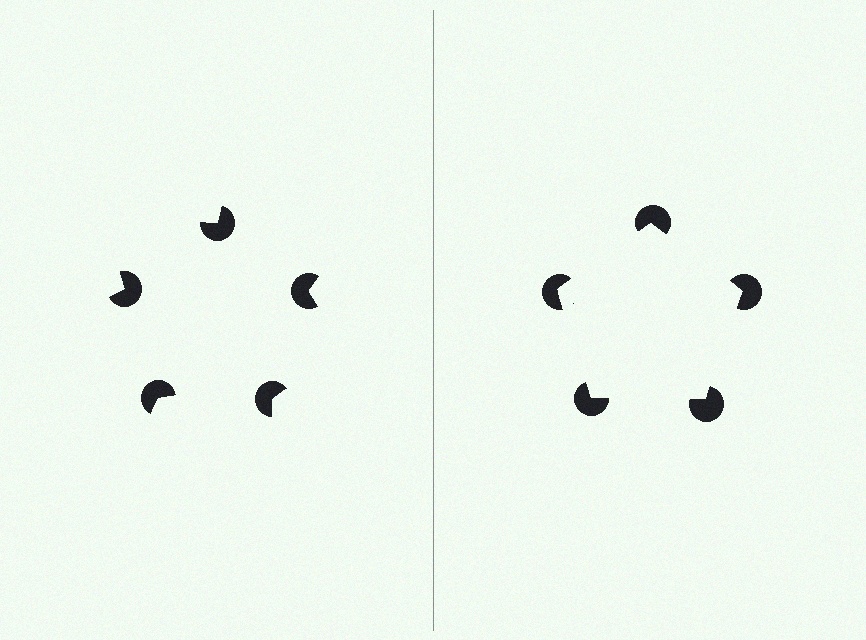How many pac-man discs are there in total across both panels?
10 — 5 on each side.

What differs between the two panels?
The pac-man discs are positioned identically on both sides; only the wedge orientations differ. On the right they align to a pentagon; on the left they are misaligned.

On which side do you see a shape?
An illusory pentagon appears on the right side. On the left side the wedge cuts are rotated, so no coherent shape forms.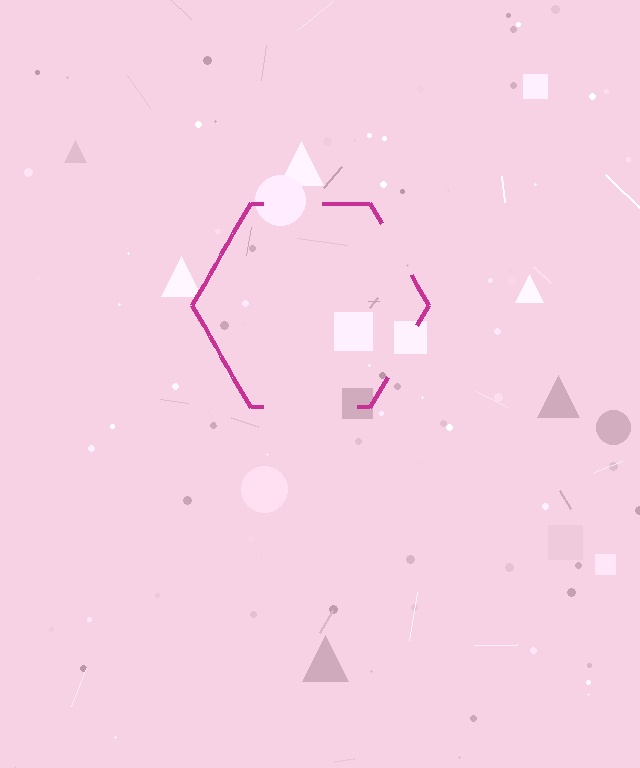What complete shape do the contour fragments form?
The contour fragments form a hexagon.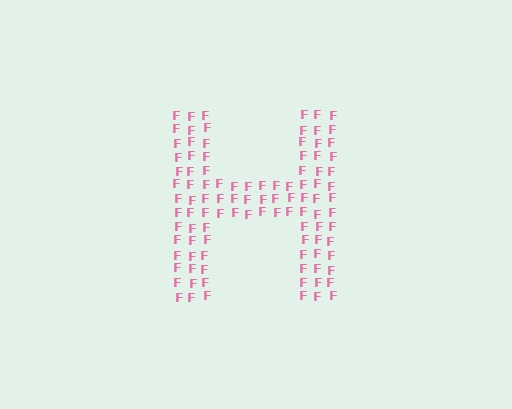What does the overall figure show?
The overall figure shows the letter H.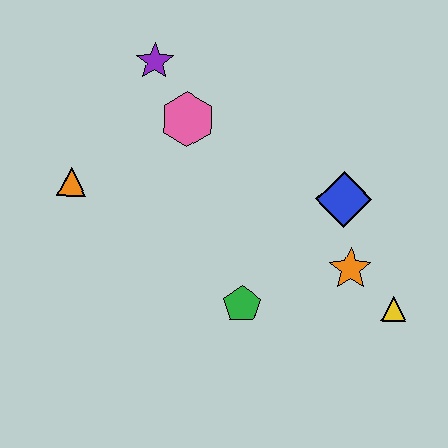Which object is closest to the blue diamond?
The orange star is closest to the blue diamond.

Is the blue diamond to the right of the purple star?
Yes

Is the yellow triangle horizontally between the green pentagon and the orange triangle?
No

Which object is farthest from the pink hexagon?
The yellow triangle is farthest from the pink hexagon.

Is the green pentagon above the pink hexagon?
No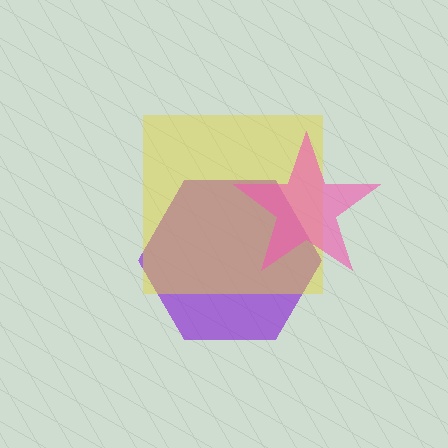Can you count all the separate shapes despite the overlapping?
Yes, there are 3 separate shapes.